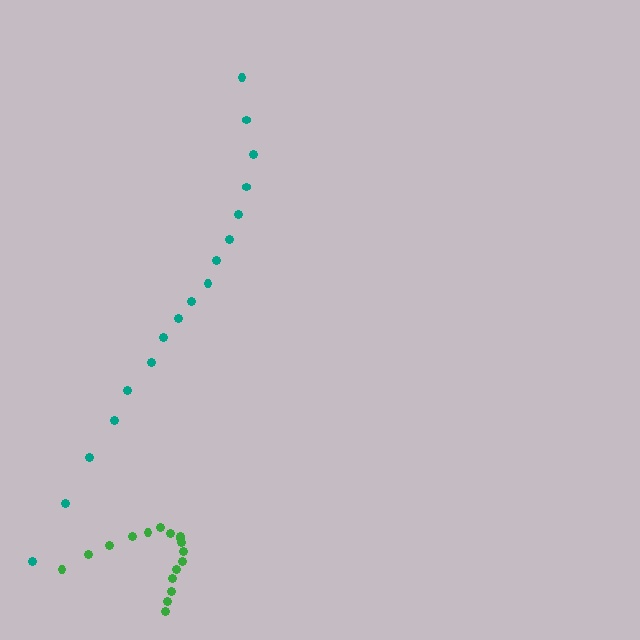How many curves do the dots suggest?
There are 2 distinct paths.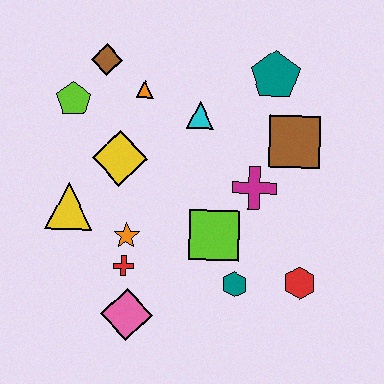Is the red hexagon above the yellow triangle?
No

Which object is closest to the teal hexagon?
The lime square is closest to the teal hexagon.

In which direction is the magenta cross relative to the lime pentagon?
The magenta cross is to the right of the lime pentagon.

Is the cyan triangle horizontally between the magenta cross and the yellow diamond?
Yes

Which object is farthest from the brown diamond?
The red hexagon is farthest from the brown diamond.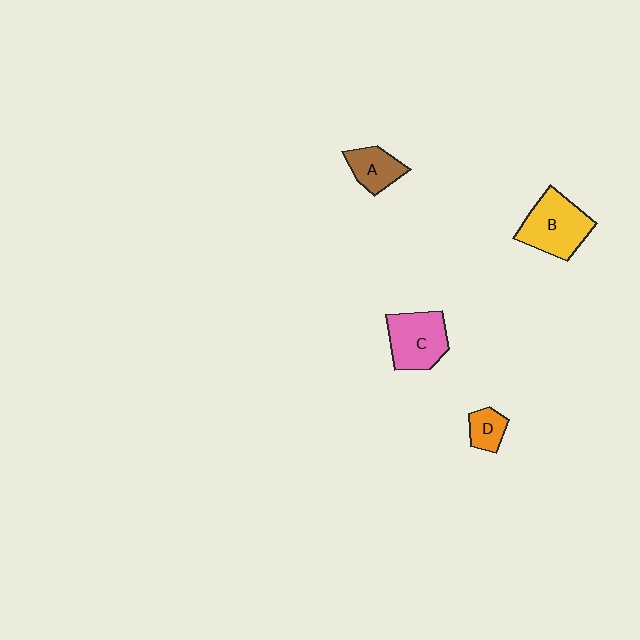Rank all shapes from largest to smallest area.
From largest to smallest: B (yellow), C (pink), A (brown), D (orange).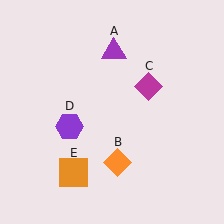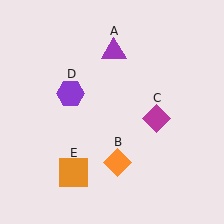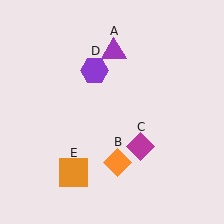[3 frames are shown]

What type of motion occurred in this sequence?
The magenta diamond (object C), purple hexagon (object D) rotated clockwise around the center of the scene.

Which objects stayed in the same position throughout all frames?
Purple triangle (object A) and orange diamond (object B) and orange square (object E) remained stationary.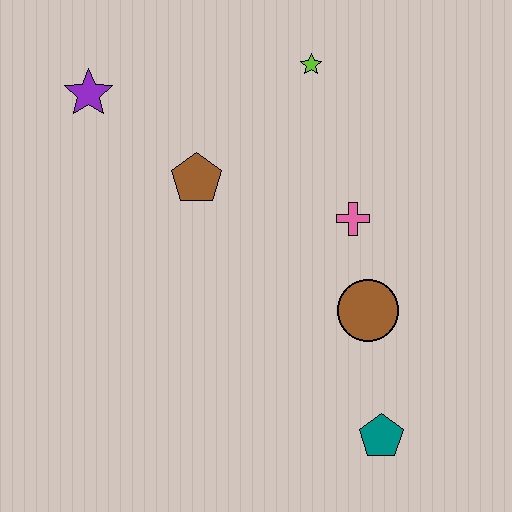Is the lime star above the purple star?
Yes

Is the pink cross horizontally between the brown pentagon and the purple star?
No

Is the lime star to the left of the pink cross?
Yes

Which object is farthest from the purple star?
The teal pentagon is farthest from the purple star.